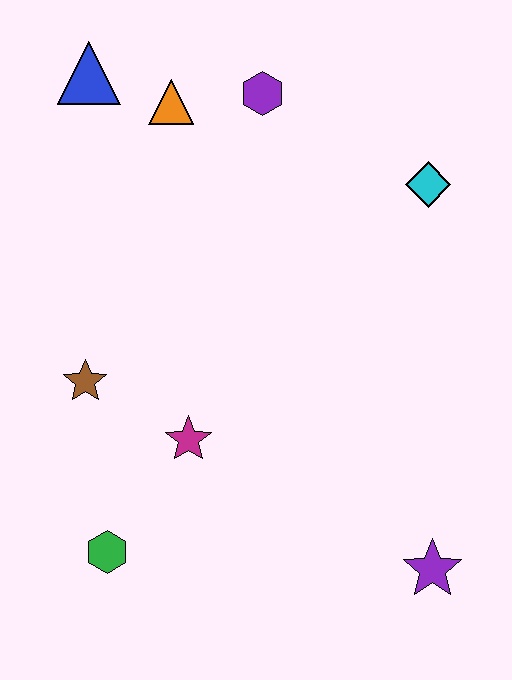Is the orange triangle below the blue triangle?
Yes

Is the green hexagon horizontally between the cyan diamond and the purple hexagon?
No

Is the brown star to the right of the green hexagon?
No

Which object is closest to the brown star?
The magenta star is closest to the brown star.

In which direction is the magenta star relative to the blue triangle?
The magenta star is below the blue triangle.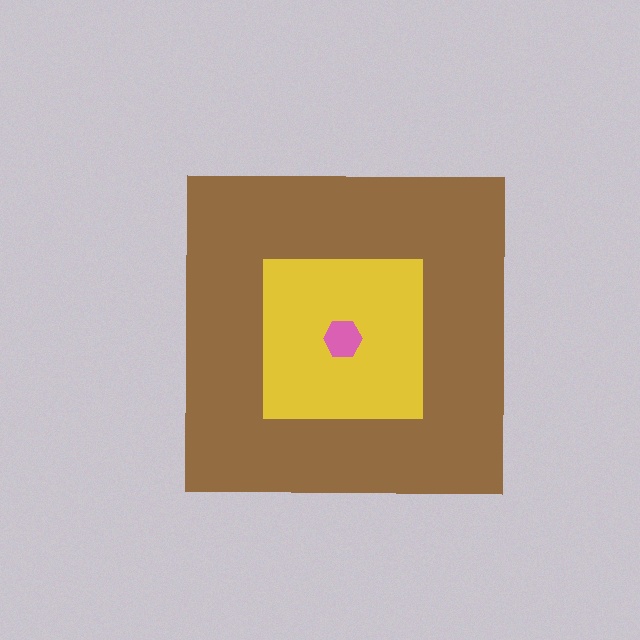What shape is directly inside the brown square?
The yellow square.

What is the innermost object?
The pink hexagon.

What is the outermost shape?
The brown square.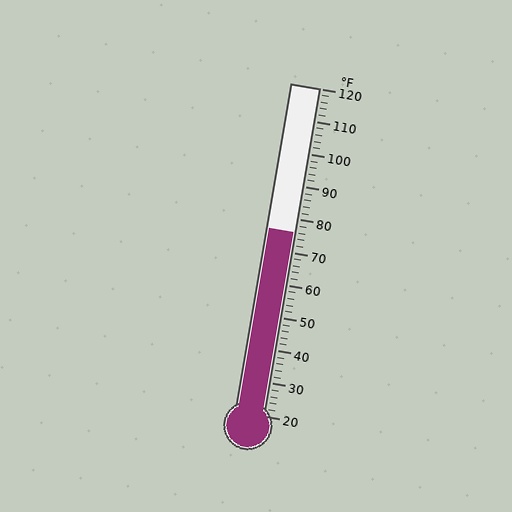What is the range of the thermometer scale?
The thermometer scale ranges from 20°F to 120°F.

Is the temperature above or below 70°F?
The temperature is above 70°F.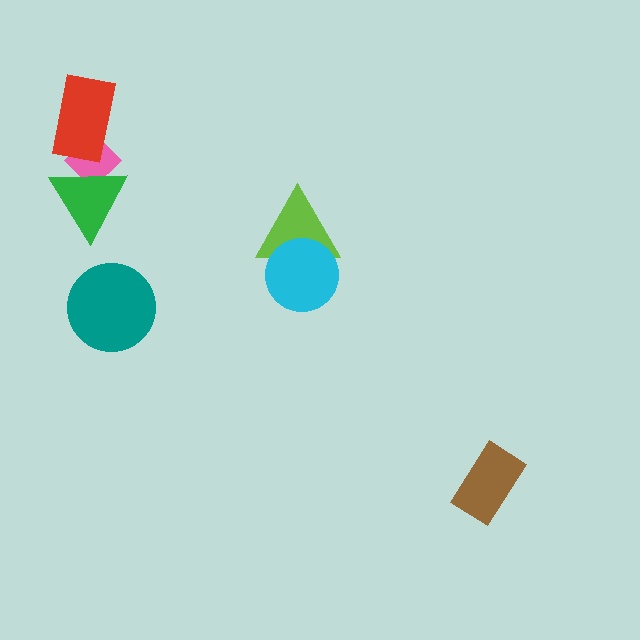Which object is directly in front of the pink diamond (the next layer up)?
The green triangle is directly in front of the pink diamond.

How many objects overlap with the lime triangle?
1 object overlaps with the lime triangle.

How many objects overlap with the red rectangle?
1 object overlaps with the red rectangle.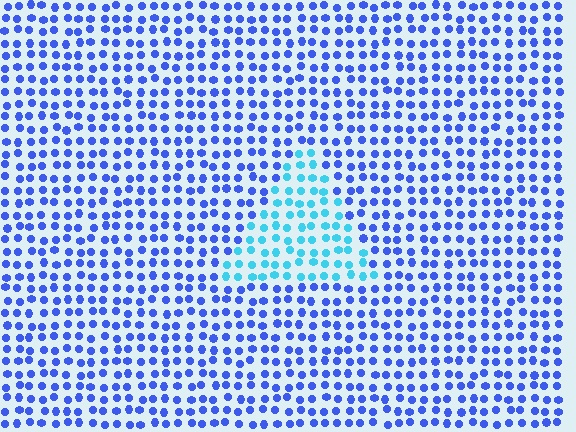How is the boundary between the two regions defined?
The boundary is defined purely by a slight shift in hue (about 41 degrees). Spacing, size, and orientation are identical on both sides.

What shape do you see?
I see a triangle.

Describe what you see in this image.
The image is filled with small blue elements in a uniform arrangement. A triangle-shaped region is visible where the elements are tinted to a slightly different hue, forming a subtle color boundary.